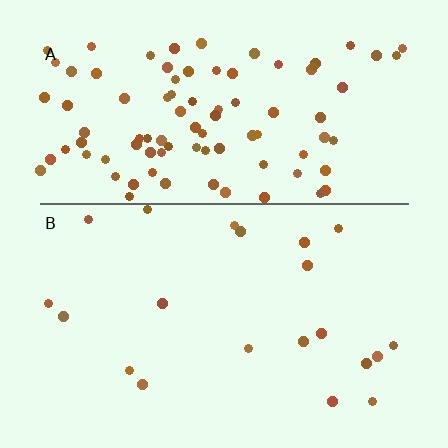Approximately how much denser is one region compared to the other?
Approximately 4.5× — region A over region B.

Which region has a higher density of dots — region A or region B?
A (the top).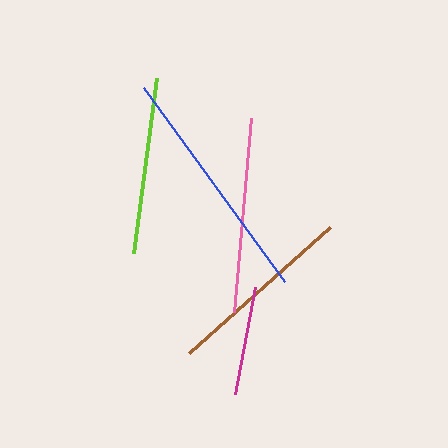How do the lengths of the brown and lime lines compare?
The brown and lime lines are approximately the same length.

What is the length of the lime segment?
The lime segment is approximately 177 pixels long.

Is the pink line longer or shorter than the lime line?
The pink line is longer than the lime line.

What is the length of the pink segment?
The pink segment is approximately 195 pixels long.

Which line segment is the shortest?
The magenta line is the shortest at approximately 109 pixels.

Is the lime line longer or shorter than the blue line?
The blue line is longer than the lime line.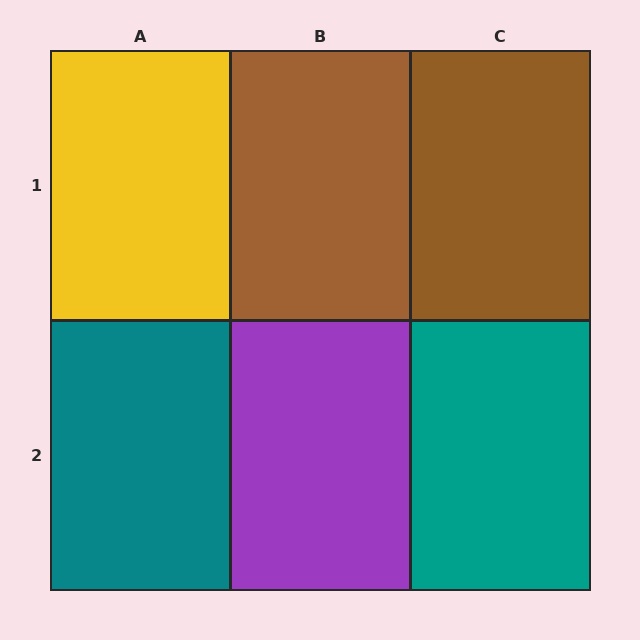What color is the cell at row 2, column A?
Teal.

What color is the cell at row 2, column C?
Teal.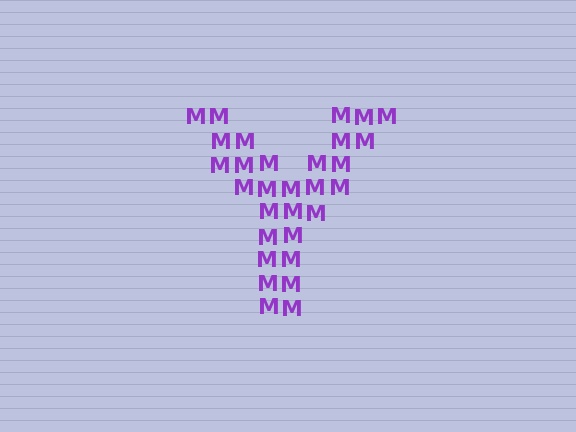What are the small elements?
The small elements are letter M's.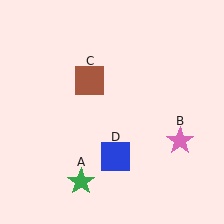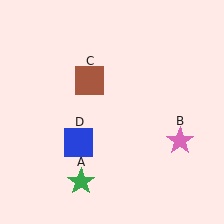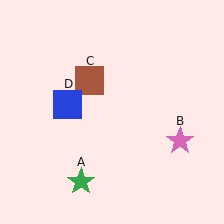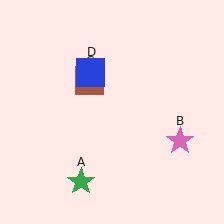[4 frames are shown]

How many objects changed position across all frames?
1 object changed position: blue square (object D).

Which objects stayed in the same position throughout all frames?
Green star (object A) and pink star (object B) and brown square (object C) remained stationary.